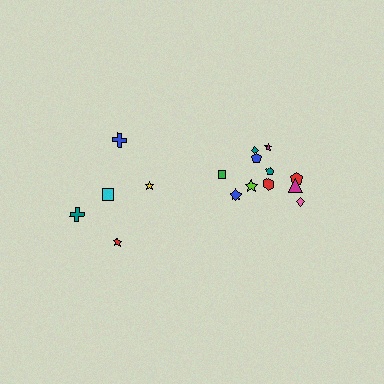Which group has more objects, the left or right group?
The right group.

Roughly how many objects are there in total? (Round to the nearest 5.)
Roughly 15 objects in total.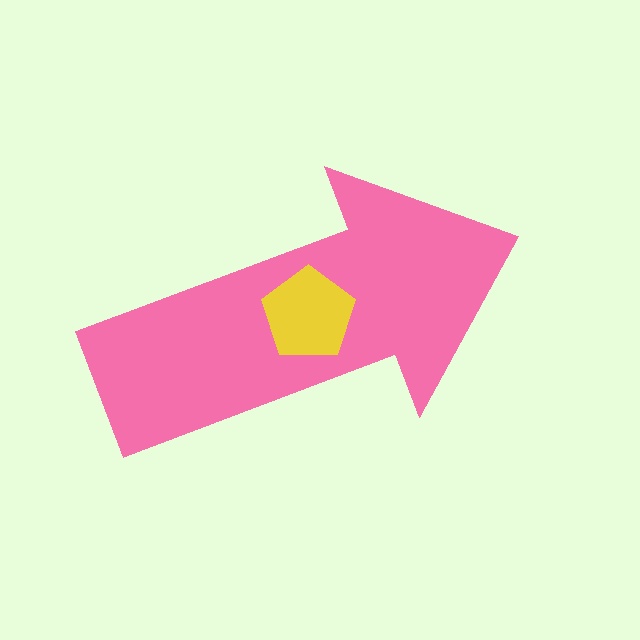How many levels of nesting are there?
2.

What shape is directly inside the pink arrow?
The yellow pentagon.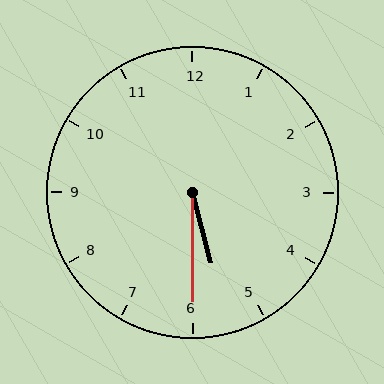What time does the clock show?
5:30.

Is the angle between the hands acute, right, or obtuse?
It is acute.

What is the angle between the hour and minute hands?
Approximately 15 degrees.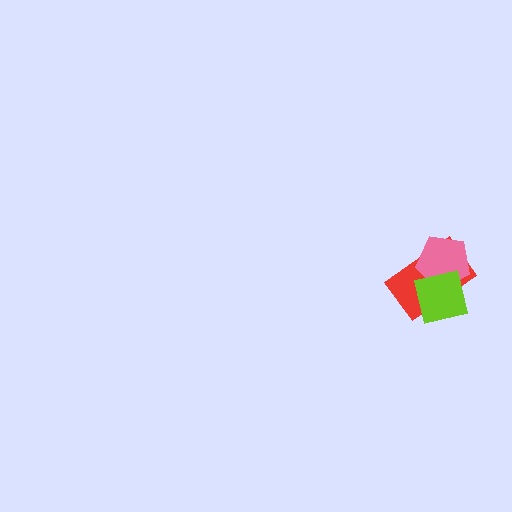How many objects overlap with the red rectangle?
2 objects overlap with the red rectangle.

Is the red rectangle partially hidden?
Yes, it is partially covered by another shape.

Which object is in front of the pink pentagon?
The lime square is in front of the pink pentagon.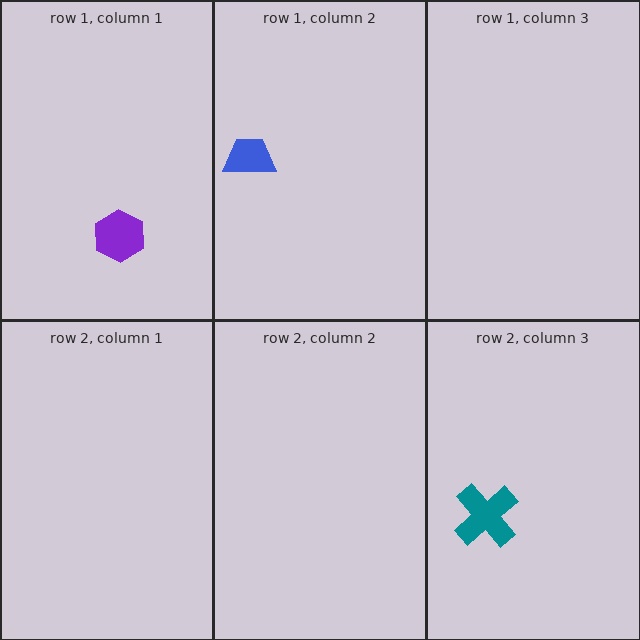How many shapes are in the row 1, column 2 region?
1.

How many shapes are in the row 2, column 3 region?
1.